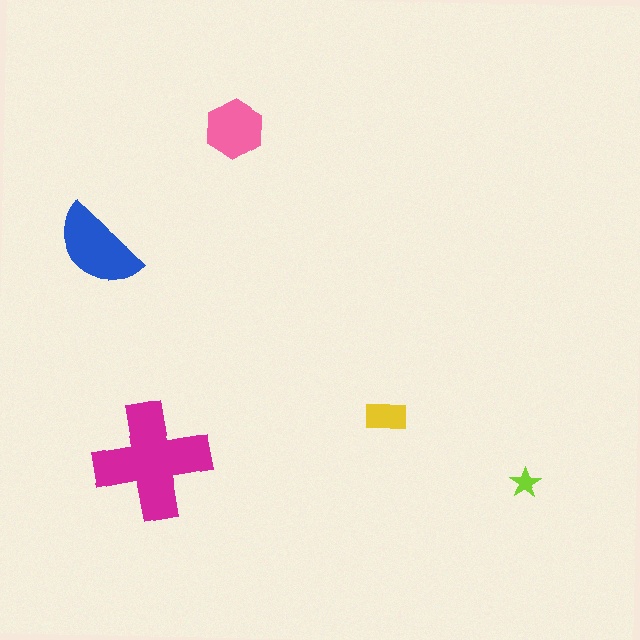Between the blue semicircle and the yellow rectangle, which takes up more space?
The blue semicircle.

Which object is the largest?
The magenta cross.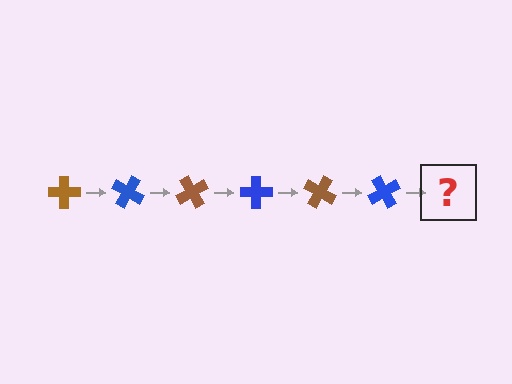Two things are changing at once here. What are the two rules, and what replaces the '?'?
The two rules are that it rotates 30 degrees each step and the color cycles through brown and blue. The '?' should be a brown cross, rotated 180 degrees from the start.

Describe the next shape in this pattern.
It should be a brown cross, rotated 180 degrees from the start.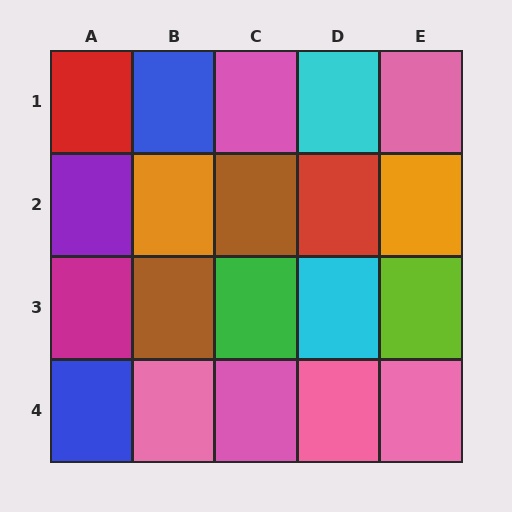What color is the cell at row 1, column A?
Red.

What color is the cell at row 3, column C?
Green.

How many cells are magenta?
1 cell is magenta.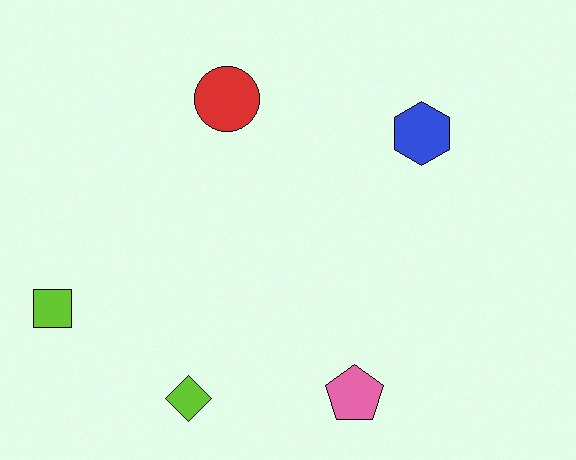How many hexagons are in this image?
There is 1 hexagon.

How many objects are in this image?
There are 5 objects.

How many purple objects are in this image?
There are no purple objects.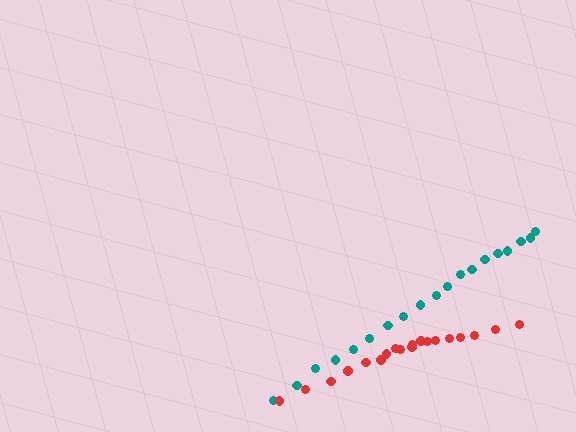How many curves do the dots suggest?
There are 2 distinct paths.